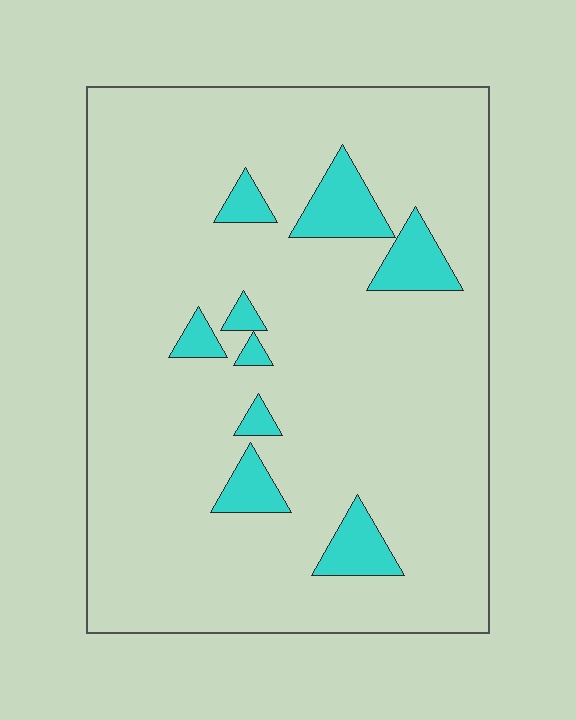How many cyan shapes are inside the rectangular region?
9.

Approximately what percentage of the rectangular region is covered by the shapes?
Approximately 10%.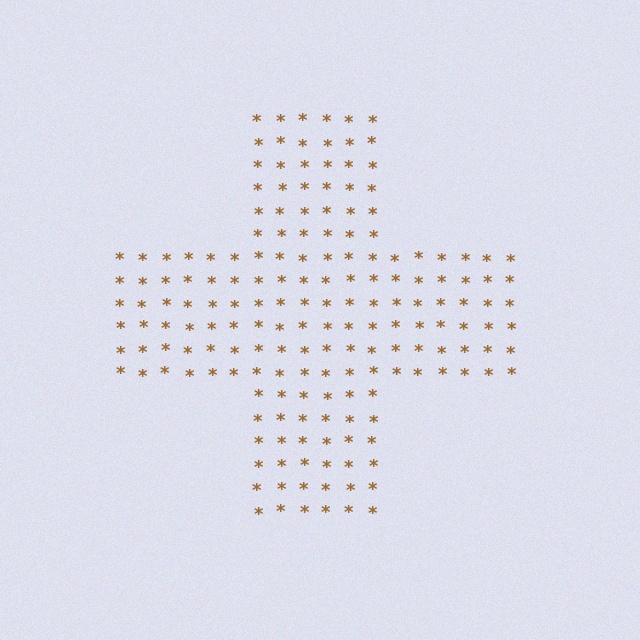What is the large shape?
The large shape is a cross.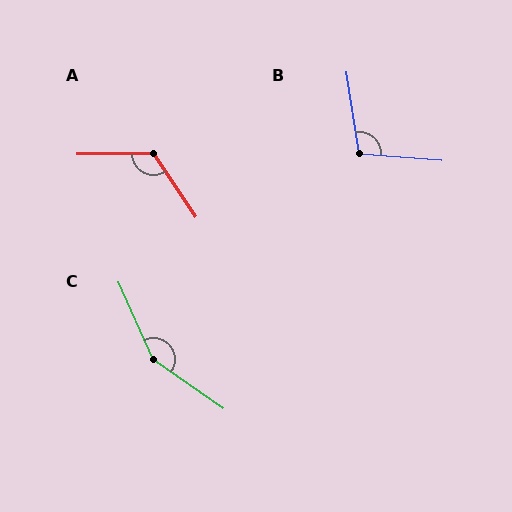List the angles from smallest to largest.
B (103°), A (123°), C (149°).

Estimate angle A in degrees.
Approximately 123 degrees.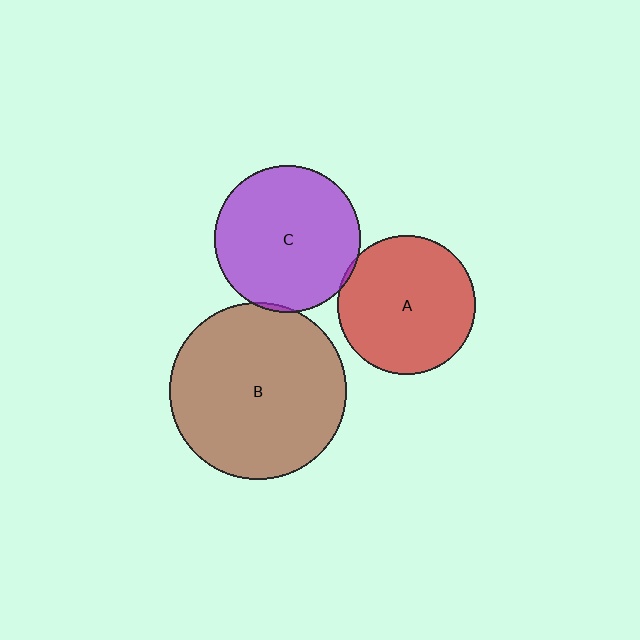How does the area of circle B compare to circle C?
Approximately 1.5 times.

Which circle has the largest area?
Circle B (brown).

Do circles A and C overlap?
Yes.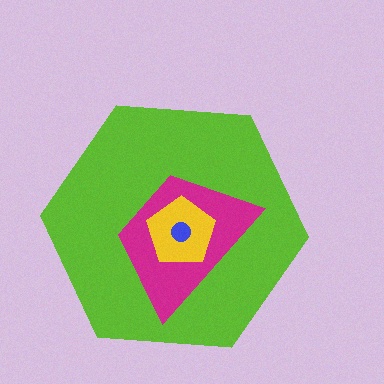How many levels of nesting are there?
4.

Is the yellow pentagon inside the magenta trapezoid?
Yes.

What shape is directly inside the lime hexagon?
The magenta trapezoid.